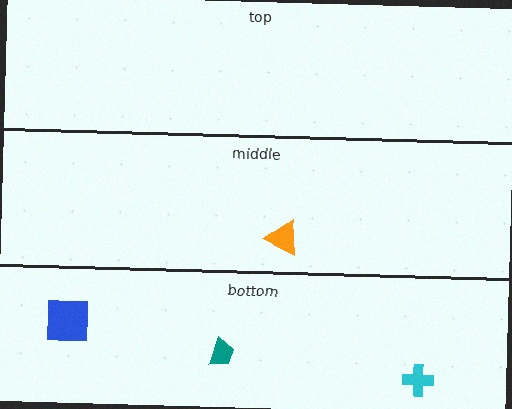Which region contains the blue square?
The bottom region.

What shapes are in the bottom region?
The blue square, the teal trapezoid, the cyan cross.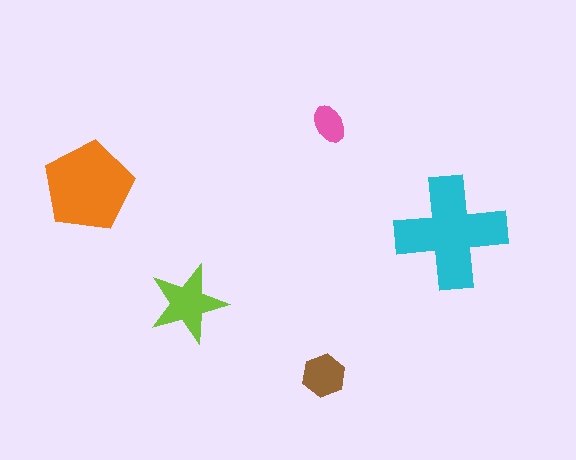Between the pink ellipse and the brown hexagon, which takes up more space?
The brown hexagon.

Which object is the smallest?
The pink ellipse.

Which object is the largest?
The cyan cross.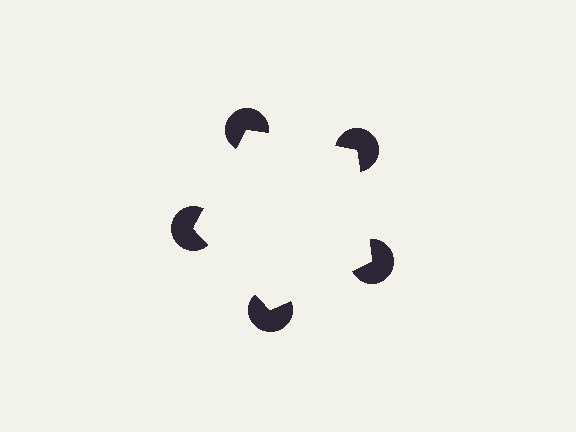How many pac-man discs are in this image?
There are 5 — one at each vertex of the illusory pentagon.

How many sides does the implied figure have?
5 sides.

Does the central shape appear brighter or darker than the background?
It typically appears slightly brighter than the background, even though no actual brightness change is drawn.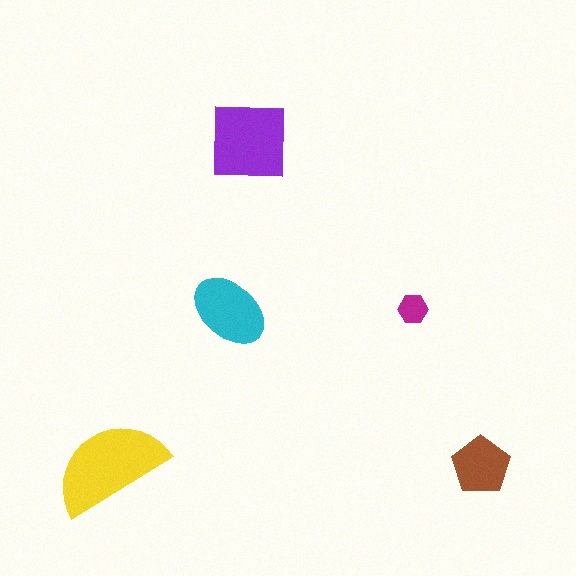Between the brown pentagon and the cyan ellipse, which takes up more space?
The cyan ellipse.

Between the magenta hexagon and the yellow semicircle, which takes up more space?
The yellow semicircle.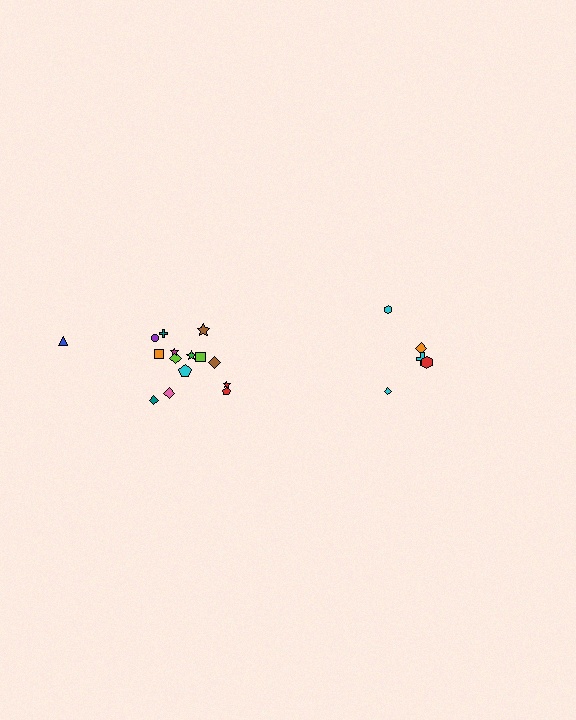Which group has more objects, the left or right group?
The left group.